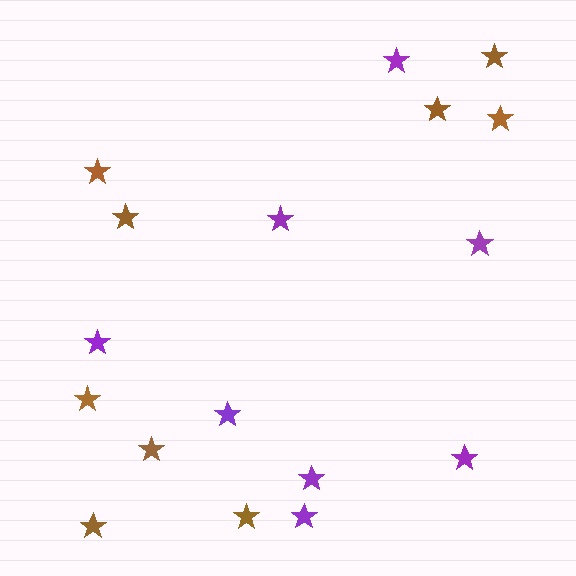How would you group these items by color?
There are 2 groups: one group of purple stars (8) and one group of brown stars (9).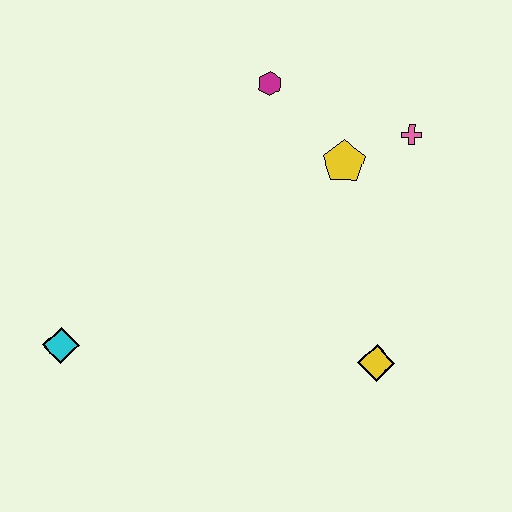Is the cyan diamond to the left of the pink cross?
Yes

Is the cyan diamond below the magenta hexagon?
Yes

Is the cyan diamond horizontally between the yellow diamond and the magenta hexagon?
No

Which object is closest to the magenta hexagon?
The yellow pentagon is closest to the magenta hexagon.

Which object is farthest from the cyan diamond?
The pink cross is farthest from the cyan diamond.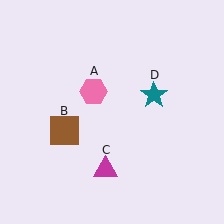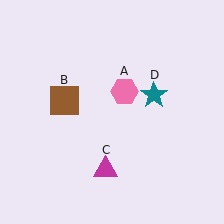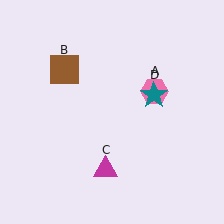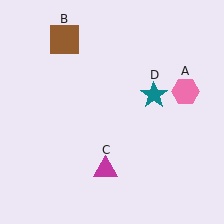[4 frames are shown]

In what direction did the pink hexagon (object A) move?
The pink hexagon (object A) moved right.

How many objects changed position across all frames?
2 objects changed position: pink hexagon (object A), brown square (object B).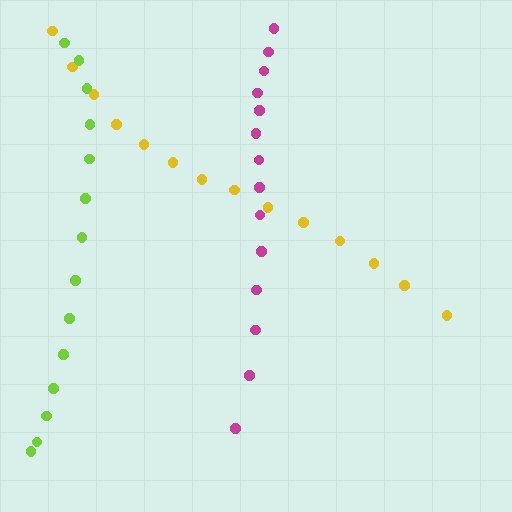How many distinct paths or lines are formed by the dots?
There are 3 distinct paths.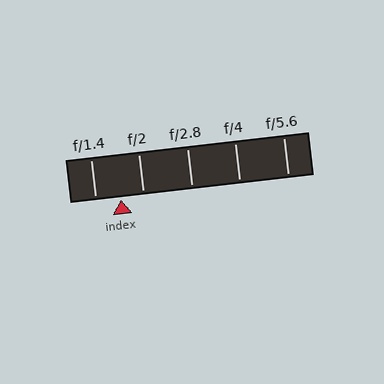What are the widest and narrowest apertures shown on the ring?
The widest aperture shown is f/1.4 and the narrowest is f/5.6.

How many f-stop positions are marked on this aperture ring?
There are 5 f-stop positions marked.